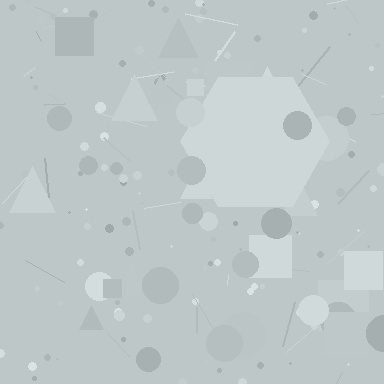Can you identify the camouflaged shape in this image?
The camouflaged shape is a hexagon.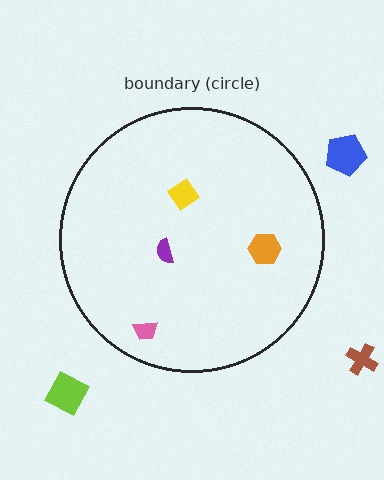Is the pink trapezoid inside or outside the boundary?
Inside.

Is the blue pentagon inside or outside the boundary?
Outside.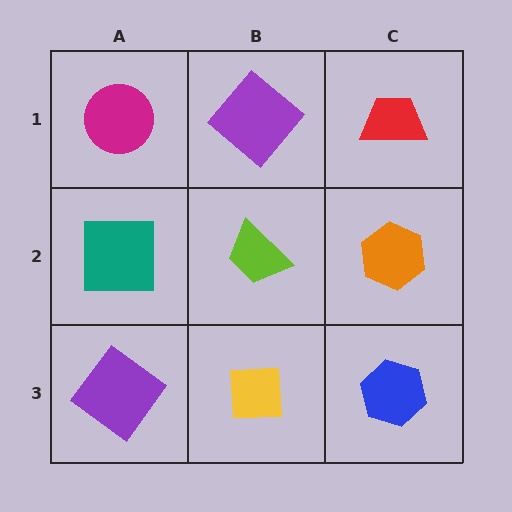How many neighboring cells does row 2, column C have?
3.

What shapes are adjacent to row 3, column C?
An orange hexagon (row 2, column C), a yellow square (row 3, column B).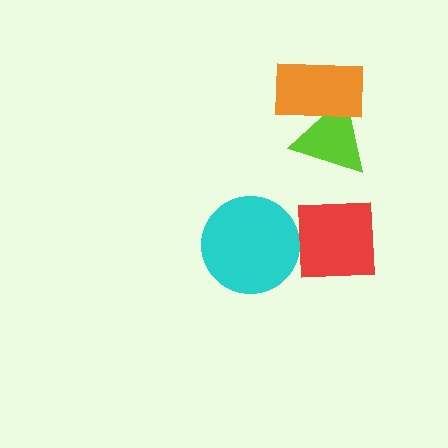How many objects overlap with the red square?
0 objects overlap with the red square.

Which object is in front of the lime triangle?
The orange rectangle is in front of the lime triangle.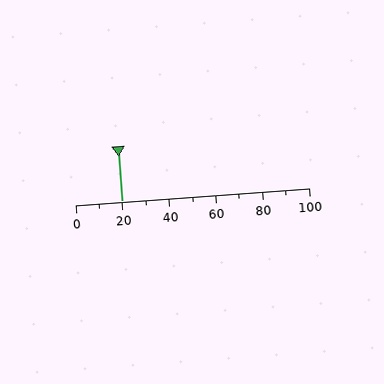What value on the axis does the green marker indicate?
The marker indicates approximately 20.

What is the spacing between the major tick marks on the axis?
The major ticks are spaced 20 apart.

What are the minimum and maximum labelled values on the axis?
The axis runs from 0 to 100.